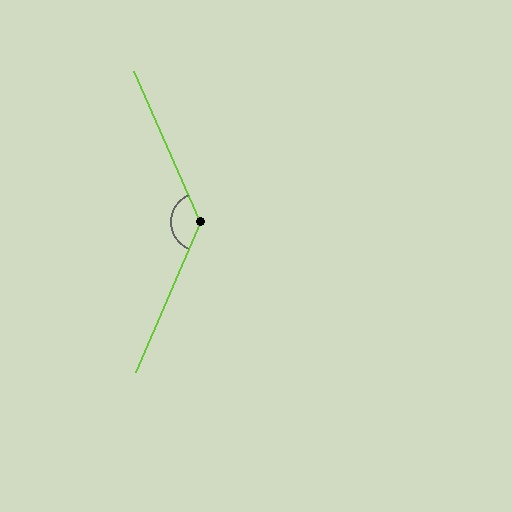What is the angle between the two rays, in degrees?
Approximately 133 degrees.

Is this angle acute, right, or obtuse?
It is obtuse.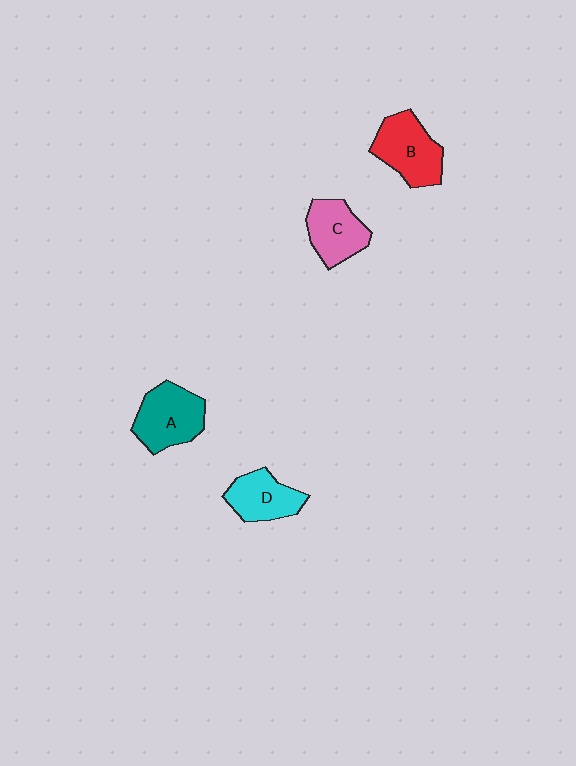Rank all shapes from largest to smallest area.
From largest to smallest: A (teal), B (red), C (pink), D (cyan).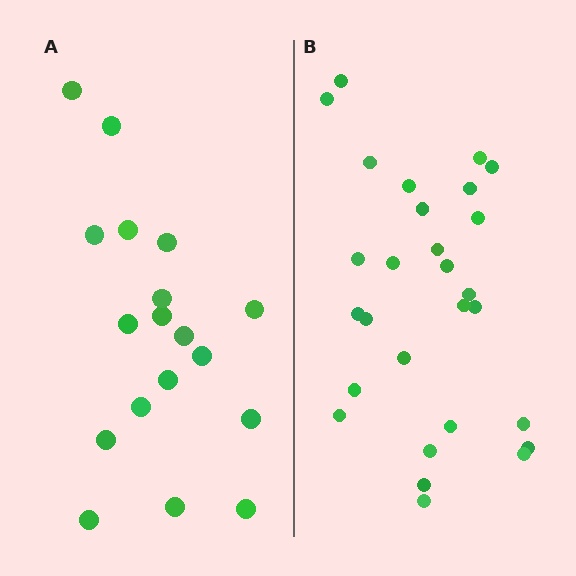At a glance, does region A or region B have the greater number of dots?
Region B (the right region) has more dots.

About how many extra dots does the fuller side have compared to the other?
Region B has roughly 10 or so more dots than region A.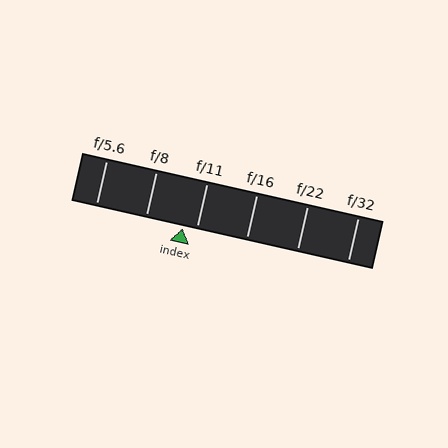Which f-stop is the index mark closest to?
The index mark is closest to f/11.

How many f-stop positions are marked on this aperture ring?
There are 6 f-stop positions marked.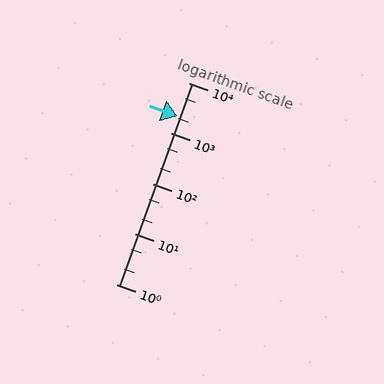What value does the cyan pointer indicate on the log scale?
The pointer indicates approximately 2200.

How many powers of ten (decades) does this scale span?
The scale spans 4 decades, from 1 to 10000.